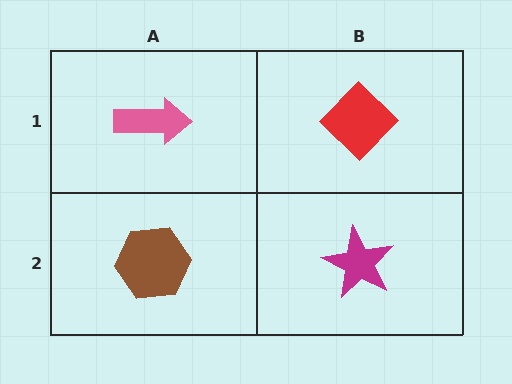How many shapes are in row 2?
2 shapes.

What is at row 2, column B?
A magenta star.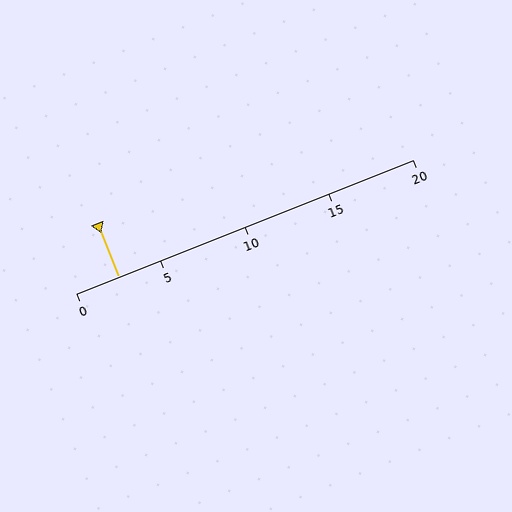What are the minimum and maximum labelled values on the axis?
The axis runs from 0 to 20.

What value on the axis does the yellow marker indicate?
The marker indicates approximately 2.5.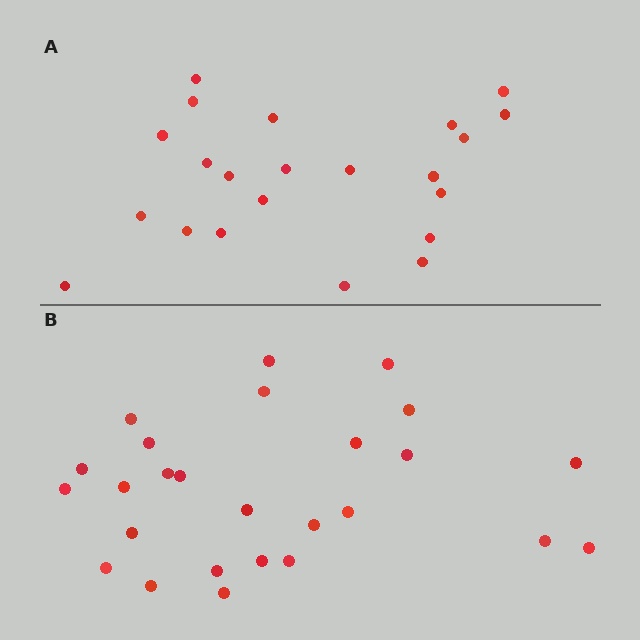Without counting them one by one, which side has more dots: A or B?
Region B (the bottom region) has more dots.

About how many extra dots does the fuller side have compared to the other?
Region B has about 4 more dots than region A.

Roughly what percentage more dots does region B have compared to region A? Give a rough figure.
About 20% more.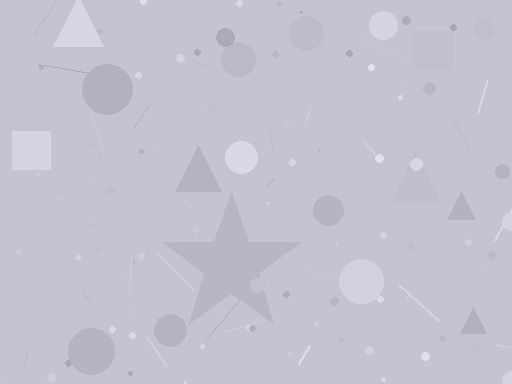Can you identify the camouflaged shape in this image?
The camouflaged shape is a star.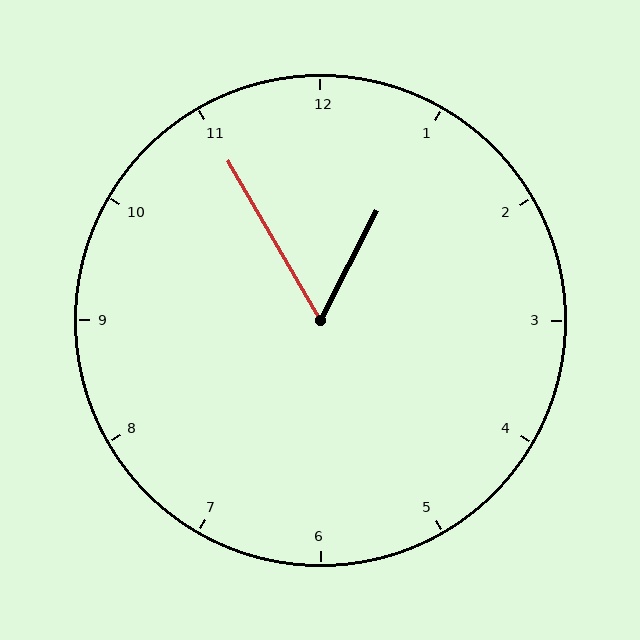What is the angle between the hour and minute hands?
Approximately 58 degrees.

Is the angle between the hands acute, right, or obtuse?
It is acute.